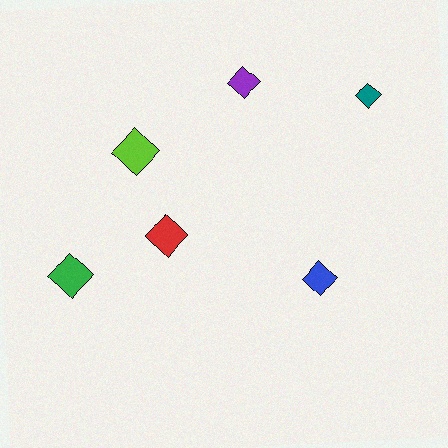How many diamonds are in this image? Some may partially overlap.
There are 6 diamonds.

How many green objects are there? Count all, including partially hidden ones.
There is 1 green object.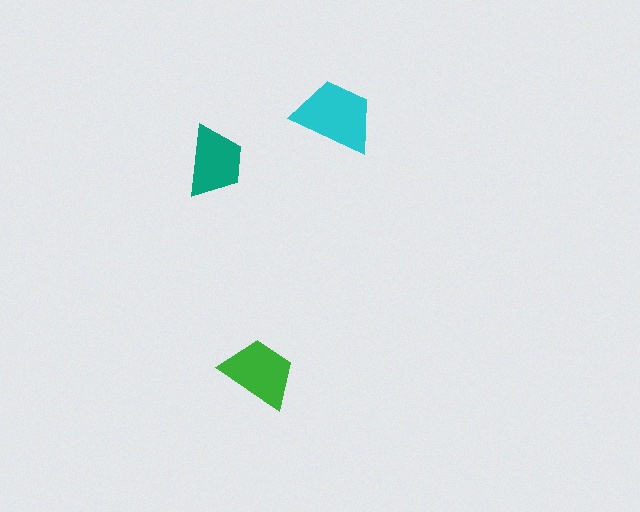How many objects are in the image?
There are 3 objects in the image.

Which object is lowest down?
The green trapezoid is bottommost.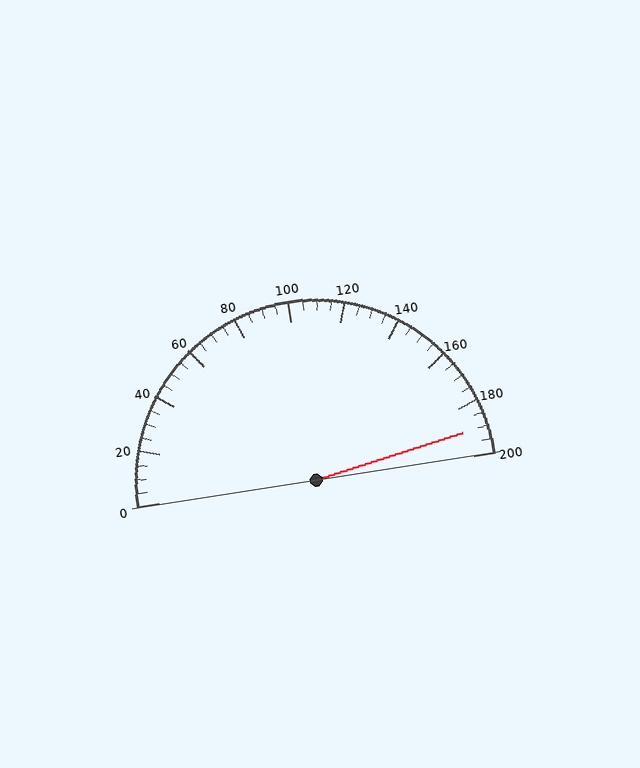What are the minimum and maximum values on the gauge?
The gauge ranges from 0 to 200.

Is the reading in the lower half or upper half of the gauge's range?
The reading is in the upper half of the range (0 to 200).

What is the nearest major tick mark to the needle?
The nearest major tick mark is 200.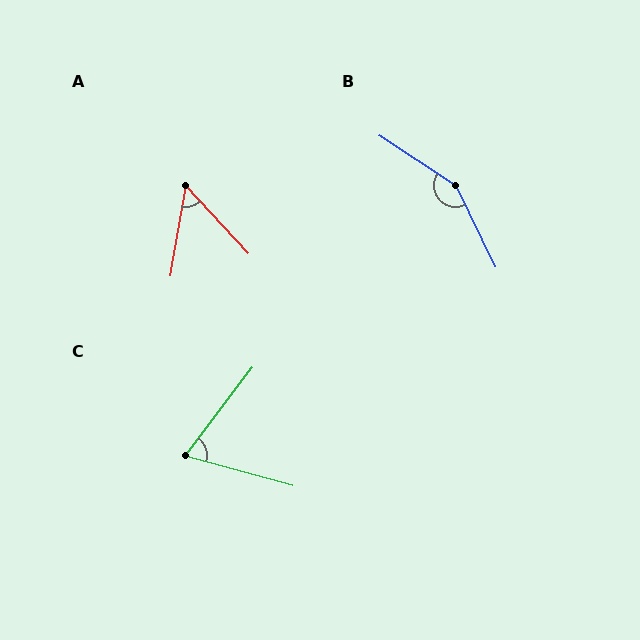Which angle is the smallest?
A, at approximately 52 degrees.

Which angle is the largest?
B, at approximately 149 degrees.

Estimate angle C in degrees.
Approximately 68 degrees.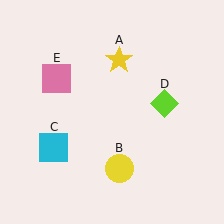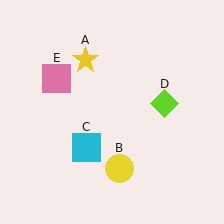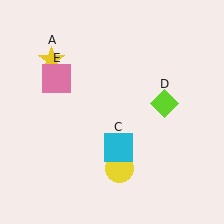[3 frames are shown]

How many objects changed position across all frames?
2 objects changed position: yellow star (object A), cyan square (object C).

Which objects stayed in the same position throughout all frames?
Yellow circle (object B) and lime diamond (object D) and pink square (object E) remained stationary.